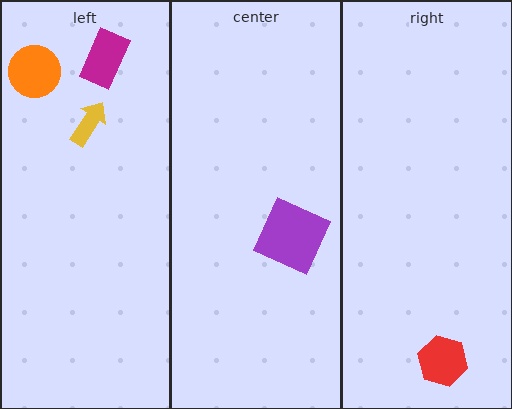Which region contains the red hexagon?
The right region.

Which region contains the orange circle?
The left region.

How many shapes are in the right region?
1.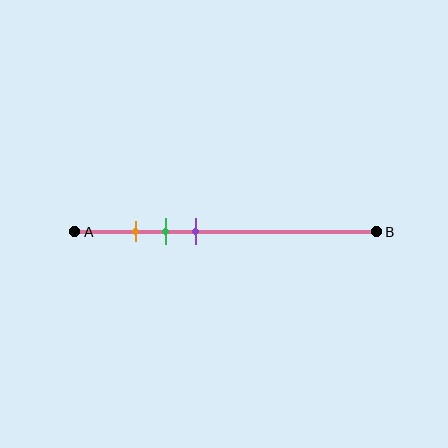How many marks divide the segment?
There are 3 marks dividing the segment.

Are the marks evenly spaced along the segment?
Yes, the marks are approximately evenly spaced.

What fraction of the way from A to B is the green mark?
The green mark is approximately 30% (0.3) of the way from A to B.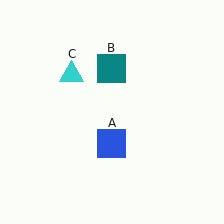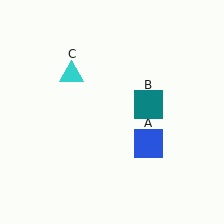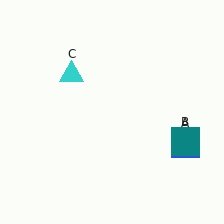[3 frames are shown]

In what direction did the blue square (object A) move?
The blue square (object A) moved right.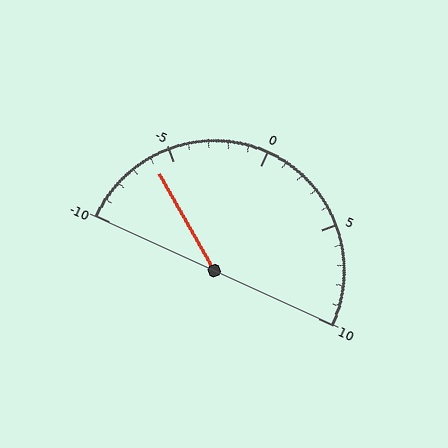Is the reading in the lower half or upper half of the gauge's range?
The reading is in the lower half of the range (-10 to 10).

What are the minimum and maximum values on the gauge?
The gauge ranges from -10 to 10.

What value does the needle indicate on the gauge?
The needle indicates approximately -6.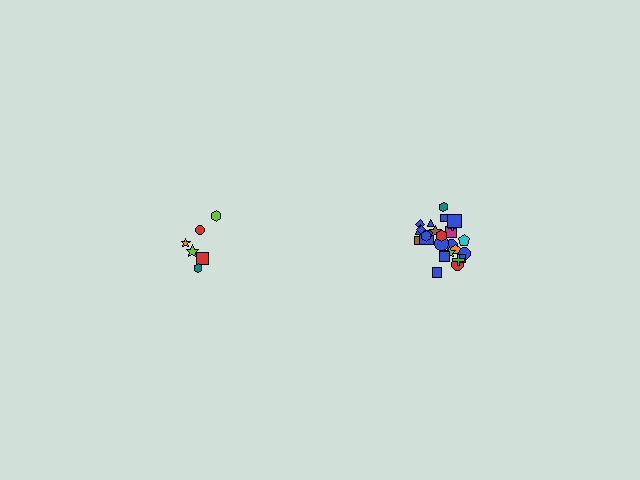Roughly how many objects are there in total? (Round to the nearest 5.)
Roughly 30 objects in total.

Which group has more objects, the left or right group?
The right group.